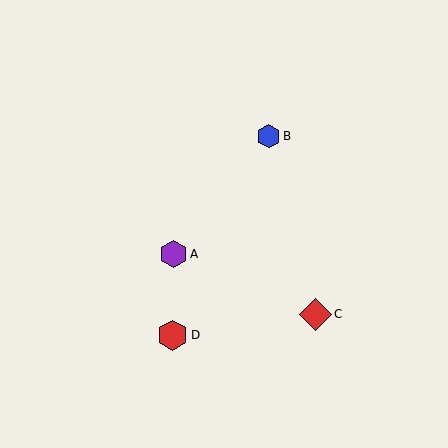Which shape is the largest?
The red diamond (labeled C) is the largest.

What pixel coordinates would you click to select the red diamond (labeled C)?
Click at (315, 314) to select the red diamond C.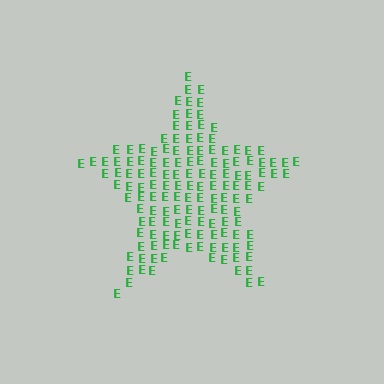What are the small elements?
The small elements are letter E's.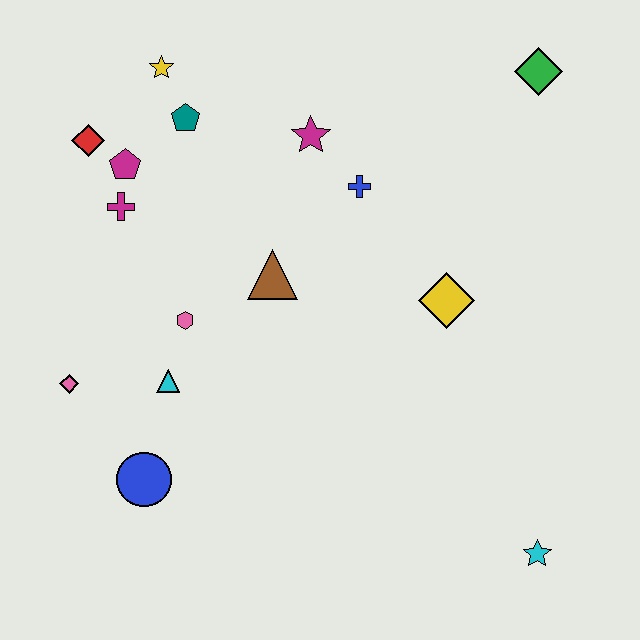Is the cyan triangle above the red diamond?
No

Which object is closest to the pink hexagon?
The cyan triangle is closest to the pink hexagon.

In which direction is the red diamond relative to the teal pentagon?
The red diamond is to the left of the teal pentagon.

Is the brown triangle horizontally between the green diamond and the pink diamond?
Yes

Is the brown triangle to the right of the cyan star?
No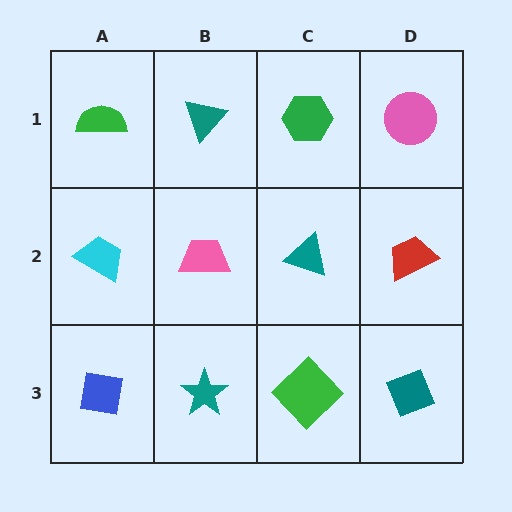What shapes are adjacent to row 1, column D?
A red trapezoid (row 2, column D), a green hexagon (row 1, column C).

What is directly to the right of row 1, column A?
A teal triangle.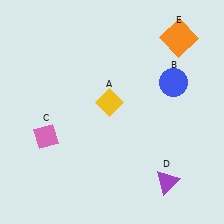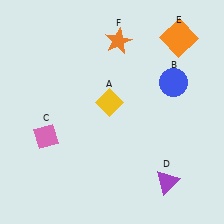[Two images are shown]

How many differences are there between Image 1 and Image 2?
There is 1 difference between the two images.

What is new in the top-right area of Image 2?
An orange star (F) was added in the top-right area of Image 2.